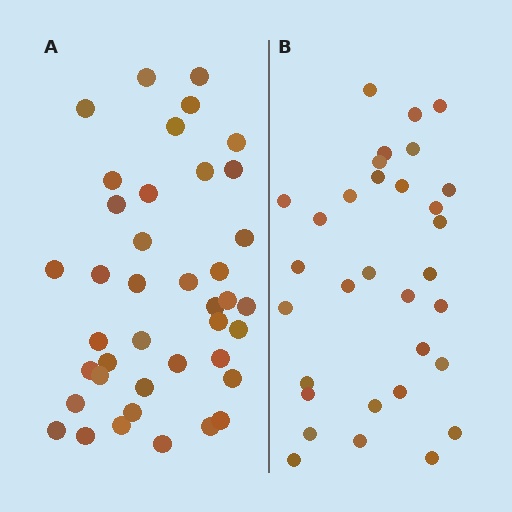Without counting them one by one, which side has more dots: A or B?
Region A (the left region) has more dots.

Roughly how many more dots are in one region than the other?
Region A has roughly 8 or so more dots than region B.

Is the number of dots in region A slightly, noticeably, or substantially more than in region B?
Region A has noticeably more, but not dramatically so. The ratio is roughly 1.2 to 1.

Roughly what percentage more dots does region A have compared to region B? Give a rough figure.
About 25% more.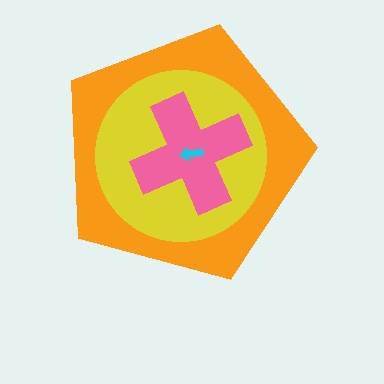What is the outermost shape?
The orange pentagon.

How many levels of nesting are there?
4.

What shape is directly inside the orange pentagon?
The yellow circle.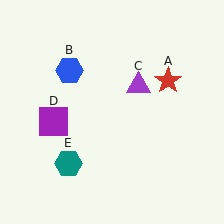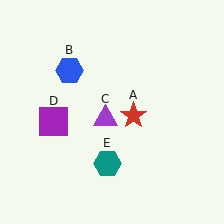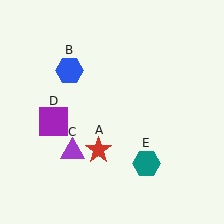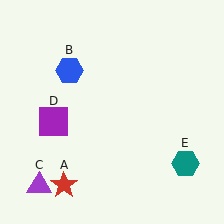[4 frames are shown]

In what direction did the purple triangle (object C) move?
The purple triangle (object C) moved down and to the left.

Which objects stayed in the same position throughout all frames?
Blue hexagon (object B) and purple square (object D) remained stationary.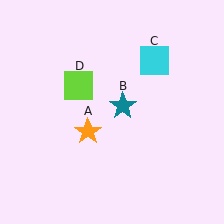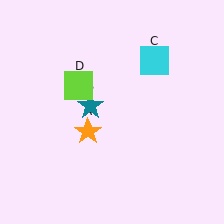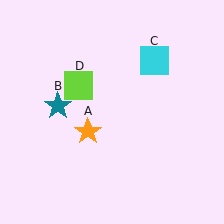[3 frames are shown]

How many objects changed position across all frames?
1 object changed position: teal star (object B).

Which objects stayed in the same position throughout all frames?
Orange star (object A) and cyan square (object C) and lime square (object D) remained stationary.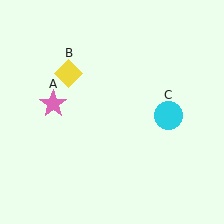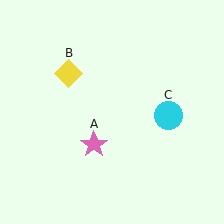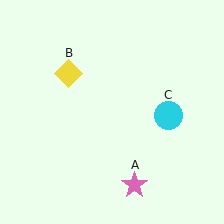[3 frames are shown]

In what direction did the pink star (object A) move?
The pink star (object A) moved down and to the right.